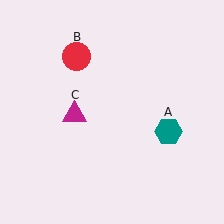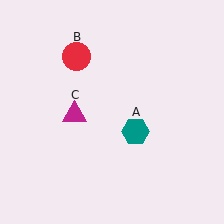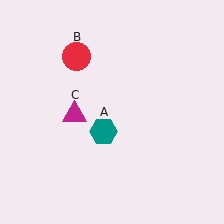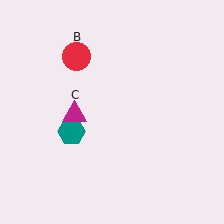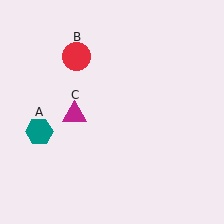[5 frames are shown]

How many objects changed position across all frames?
1 object changed position: teal hexagon (object A).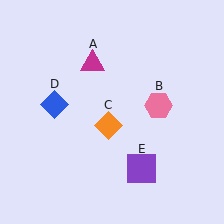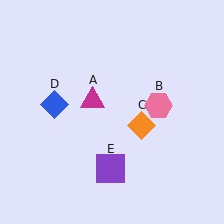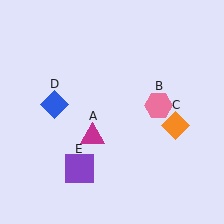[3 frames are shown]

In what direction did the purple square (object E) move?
The purple square (object E) moved left.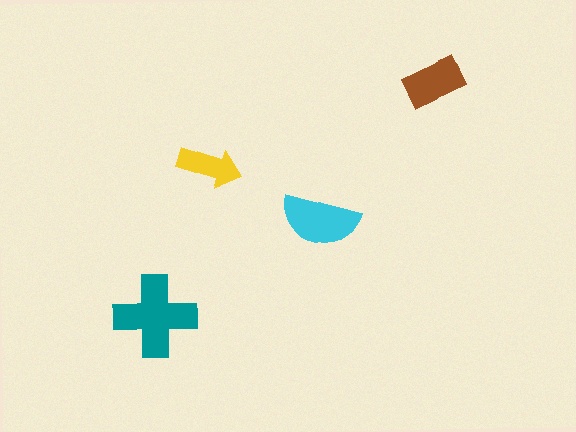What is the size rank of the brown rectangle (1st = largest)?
3rd.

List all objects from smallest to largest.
The yellow arrow, the brown rectangle, the cyan semicircle, the teal cross.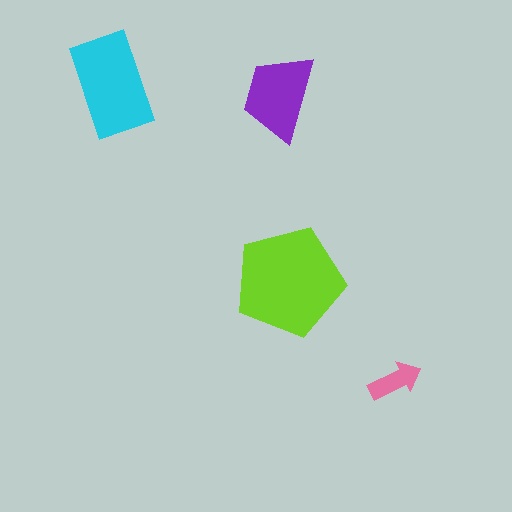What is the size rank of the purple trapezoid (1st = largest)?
3rd.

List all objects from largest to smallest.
The lime pentagon, the cyan rectangle, the purple trapezoid, the pink arrow.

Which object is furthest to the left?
The cyan rectangle is leftmost.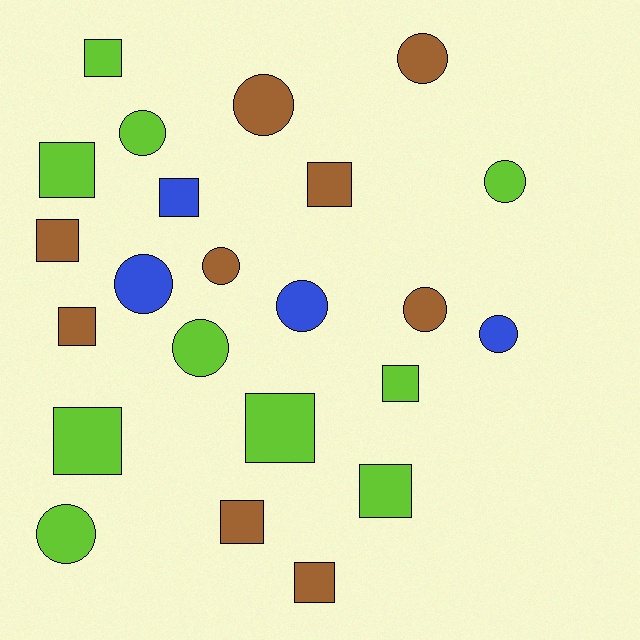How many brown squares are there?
There are 5 brown squares.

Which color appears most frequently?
Lime, with 10 objects.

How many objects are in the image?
There are 23 objects.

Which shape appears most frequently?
Square, with 12 objects.